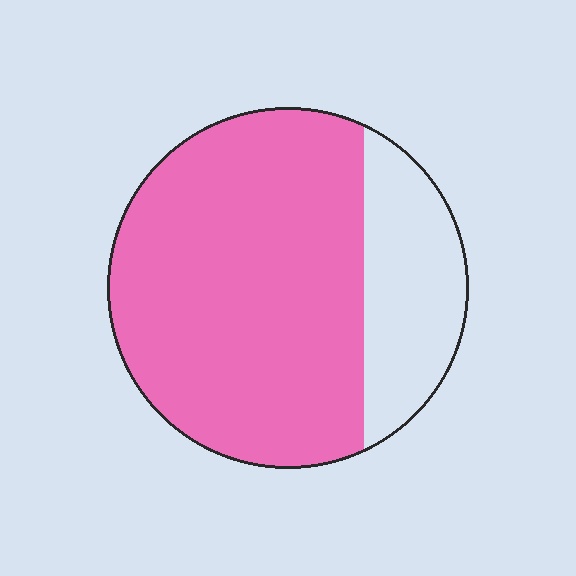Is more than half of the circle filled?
Yes.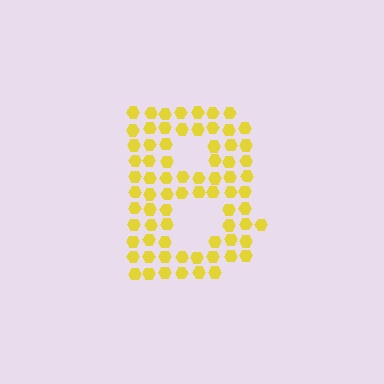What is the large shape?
The large shape is the letter B.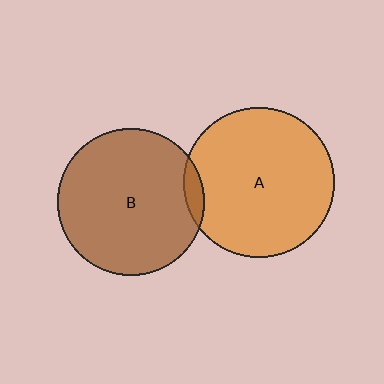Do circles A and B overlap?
Yes.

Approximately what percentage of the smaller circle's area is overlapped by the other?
Approximately 5%.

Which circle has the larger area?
Circle A (orange).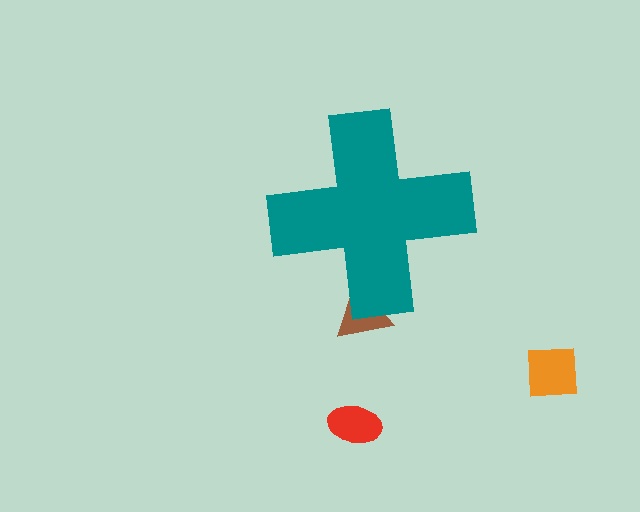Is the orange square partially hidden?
No, the orange square is fully visible.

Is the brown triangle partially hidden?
Yes, the brown triangle is partially hidden behind the teal cross.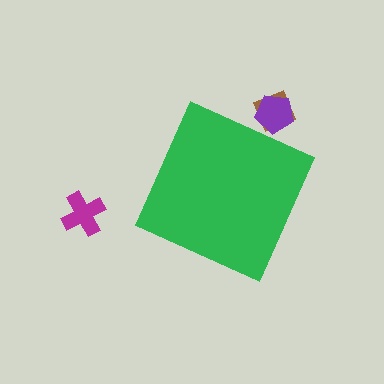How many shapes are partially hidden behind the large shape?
2 shapes are partially hidden.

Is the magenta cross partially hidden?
No, the magenta cross is fully visible.